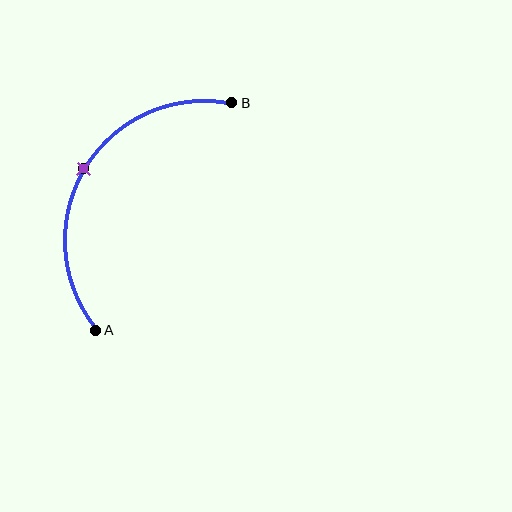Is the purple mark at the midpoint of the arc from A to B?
Yes. The purple mark lies on the arc at equal arc-length from both A and B — it is the arc midpoint.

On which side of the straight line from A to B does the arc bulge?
The arc bulges to the left of the straight line connecting A and B.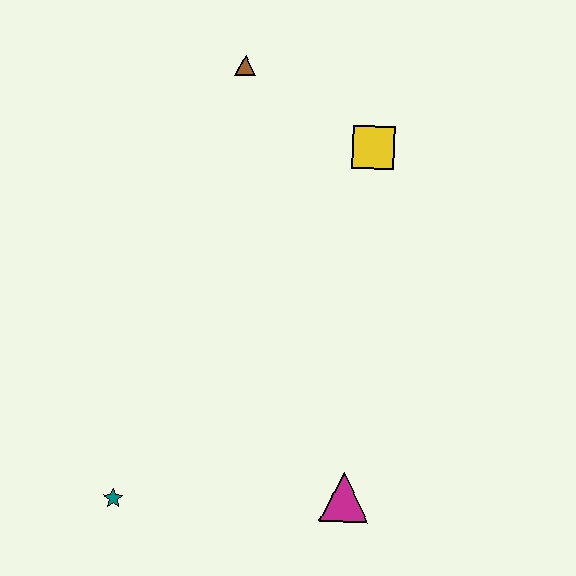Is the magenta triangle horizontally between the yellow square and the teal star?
Yes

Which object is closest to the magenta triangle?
The teal star is closest to the magenta triangle.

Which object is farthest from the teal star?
The brown triangle is farthest from the teal star.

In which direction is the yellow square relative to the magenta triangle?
The yellow square is above the magenta triangle.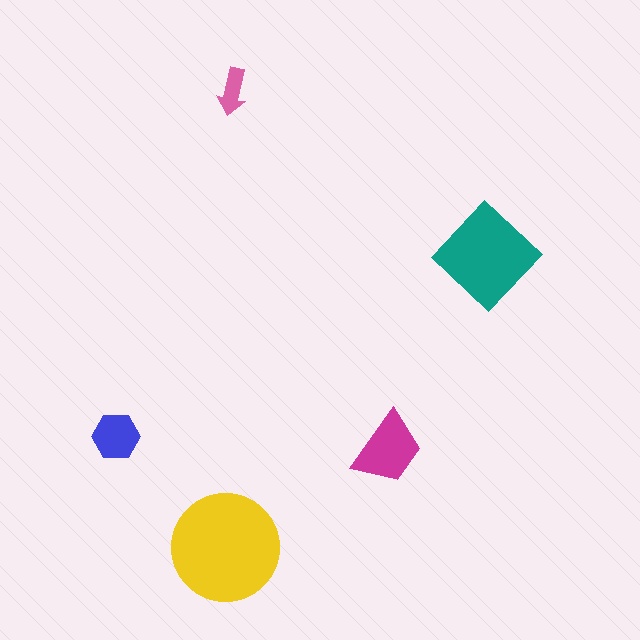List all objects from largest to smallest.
The yellow circle, the teal diamond, the magenta trapezoid, the blue hexagon, the pink arrow.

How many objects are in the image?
There are 5 objects in the image.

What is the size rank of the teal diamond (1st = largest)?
2nd.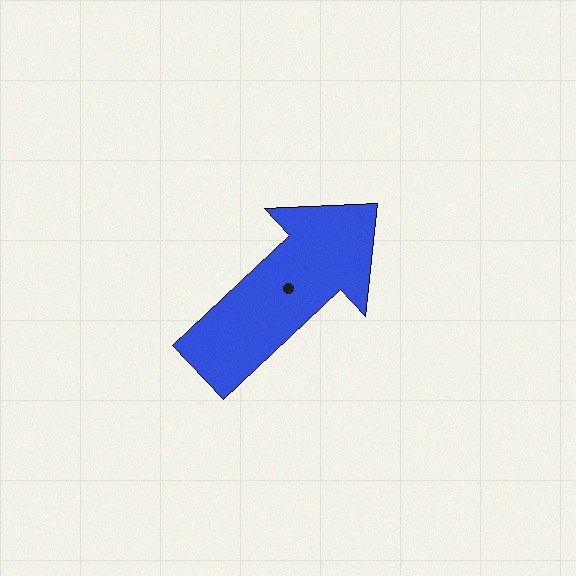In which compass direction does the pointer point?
Northeast.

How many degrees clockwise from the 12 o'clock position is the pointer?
Approximately 47 degrees.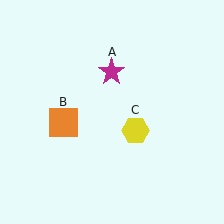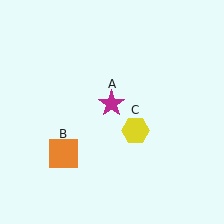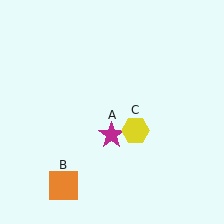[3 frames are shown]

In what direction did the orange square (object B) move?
The orange square (object B) moved down.